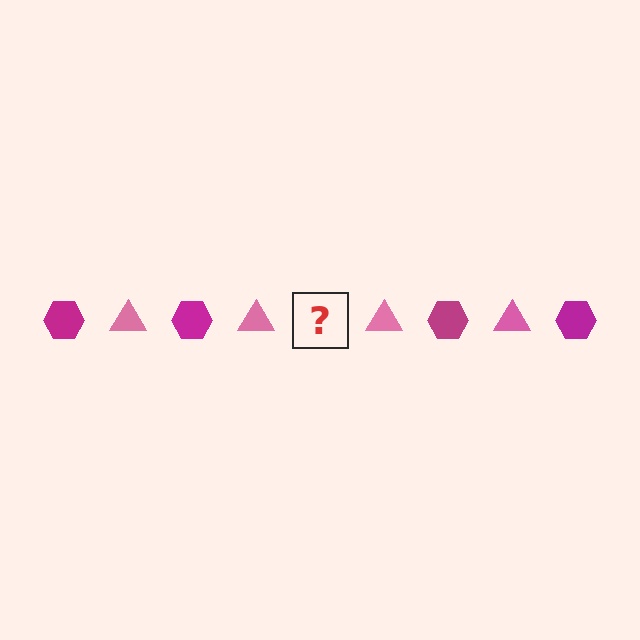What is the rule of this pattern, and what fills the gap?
The rule is that the pattern alternates between magenta hexagon and pink triangle. The gap should be filled with a magenta hexagon.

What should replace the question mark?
The question mark should be replaced with a magenta hexagon.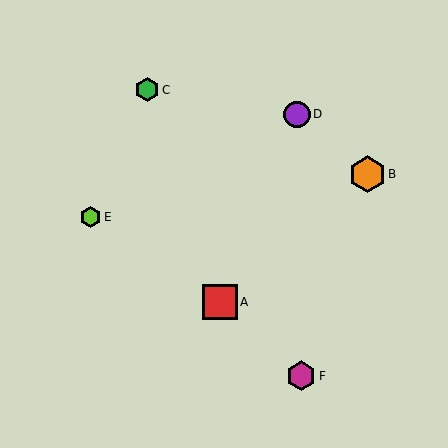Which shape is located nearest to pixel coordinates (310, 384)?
The magenta hexagon (labeled F) at (301, 376) is nearest to that location.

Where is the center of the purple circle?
The center of the purple circle is at (297, 114).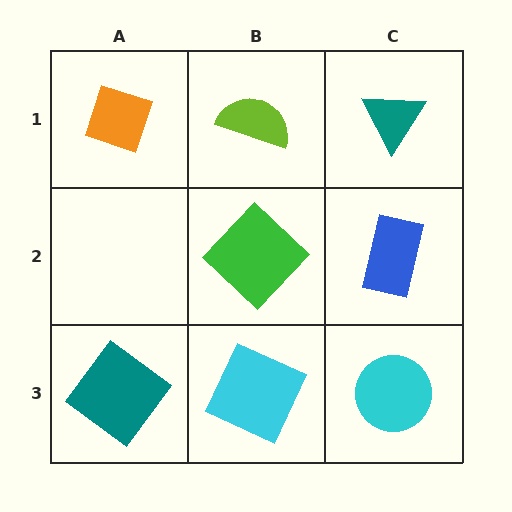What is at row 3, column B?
A cyan square.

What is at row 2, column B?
A green diamond.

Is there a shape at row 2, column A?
No, that cell is empty.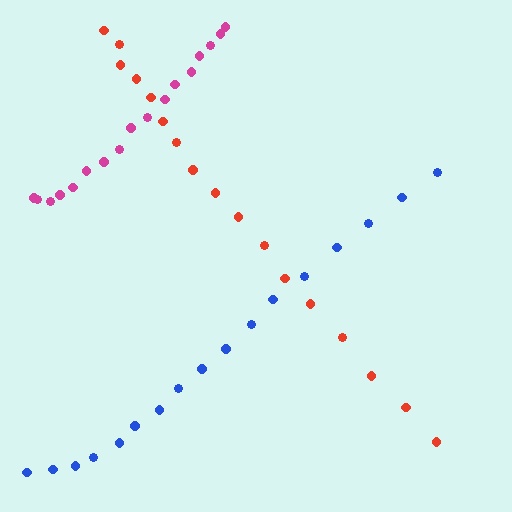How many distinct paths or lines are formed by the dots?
There are 3 distinct paths.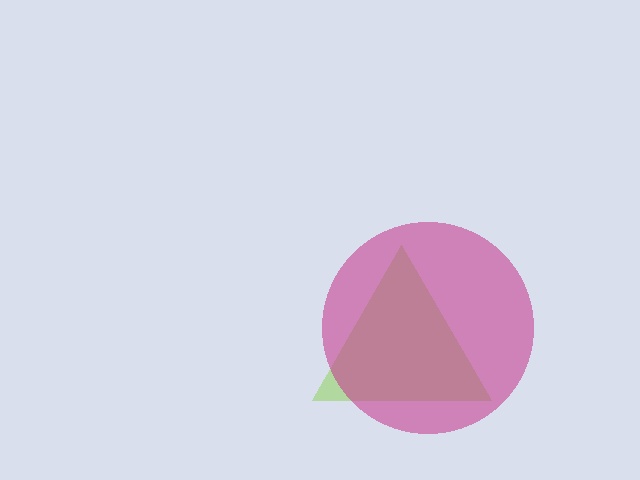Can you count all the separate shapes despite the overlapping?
Yes, there are 2 separate shapes.